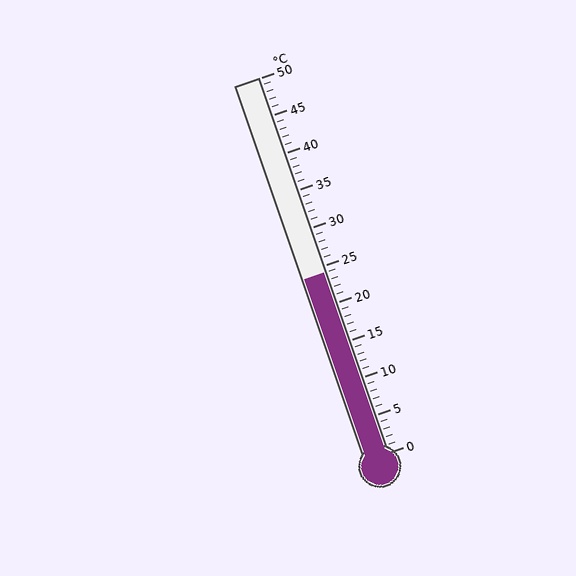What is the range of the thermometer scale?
The thermometer scale ranges from 0°C to 50°C.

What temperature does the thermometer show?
The thermometer shows approximately 24°C.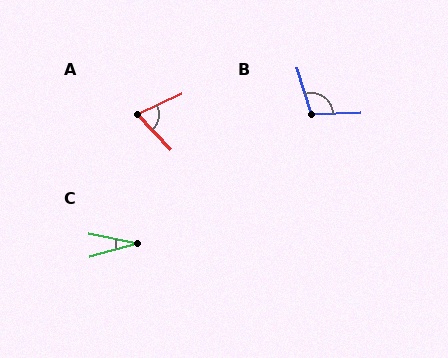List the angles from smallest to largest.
C (26°), A (71°), B (105°).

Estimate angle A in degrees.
Approximately 71 degrees.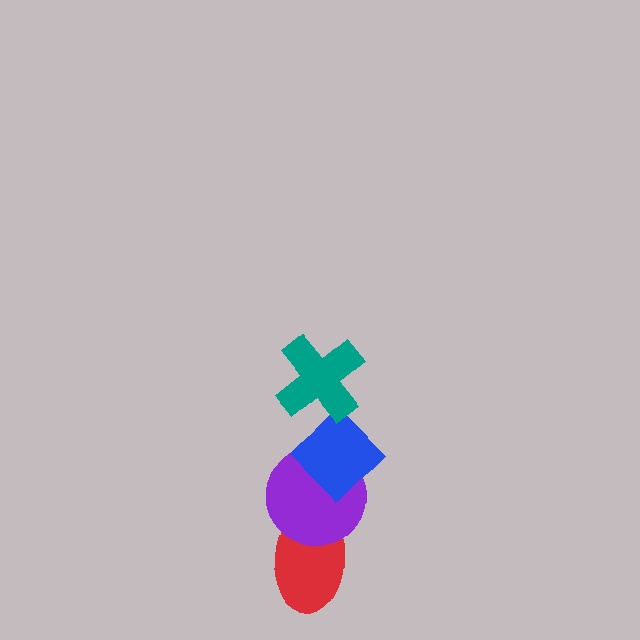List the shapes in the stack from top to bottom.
From top to bottom: the teal cross, the blue diamond, the purple circle, the red ellipse.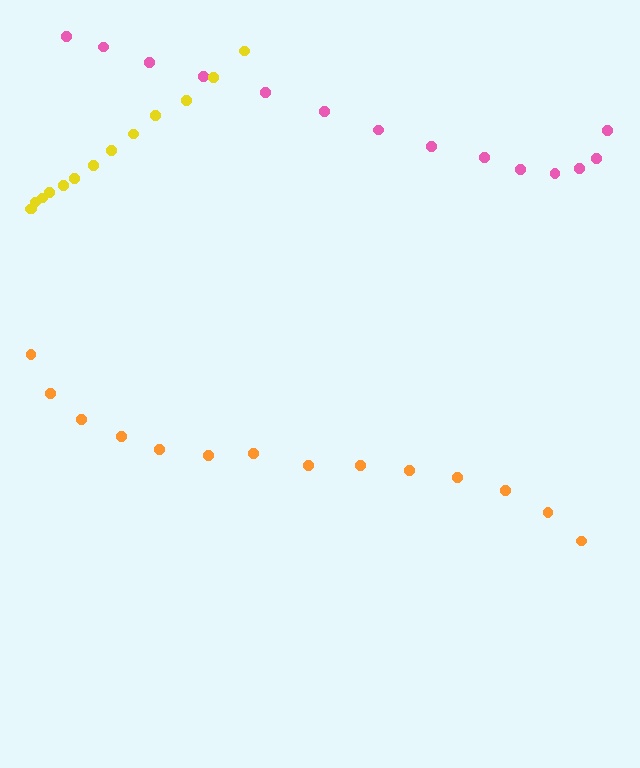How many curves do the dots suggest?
There are 3 distinct paths.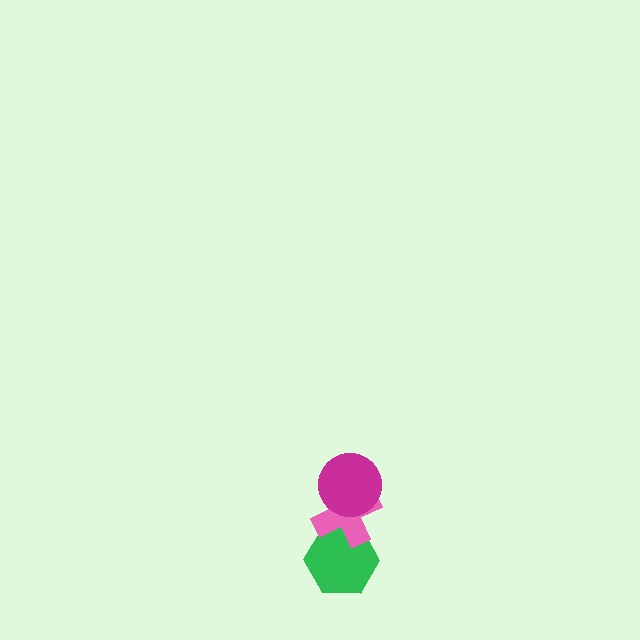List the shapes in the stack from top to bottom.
From top to bottom: the magenta circle, the pink cross, the green hexagon.